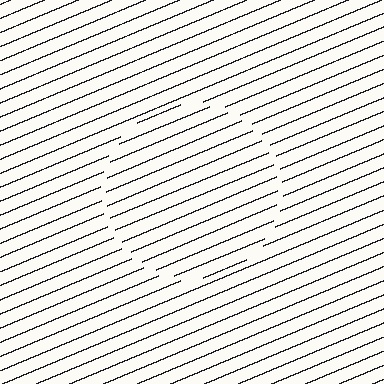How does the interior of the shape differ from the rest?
The interior of the shape contains the same grating, shifted by half a period — the contour is defined by the phase discontinuity where line-ends from the inner and outer gratings abut.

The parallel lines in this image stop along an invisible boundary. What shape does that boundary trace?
An illusory circle. The interior of the shape contains the same grating, shifted by half a period — the contour is defined by the phase discontinuity where line-ends from the inner and outer gratings abut.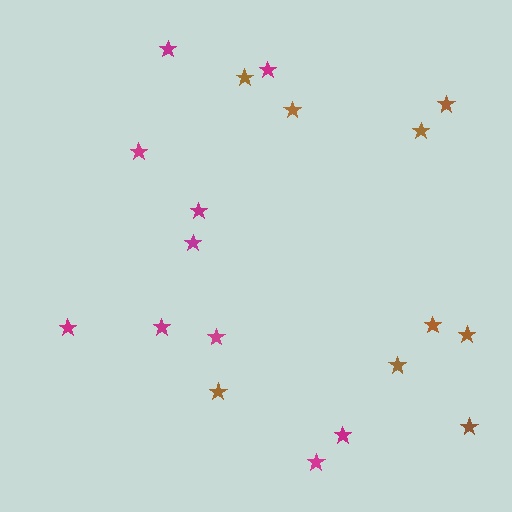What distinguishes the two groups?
There are 2 groups: one group of magenta stars (10) and one group of brown stars (9).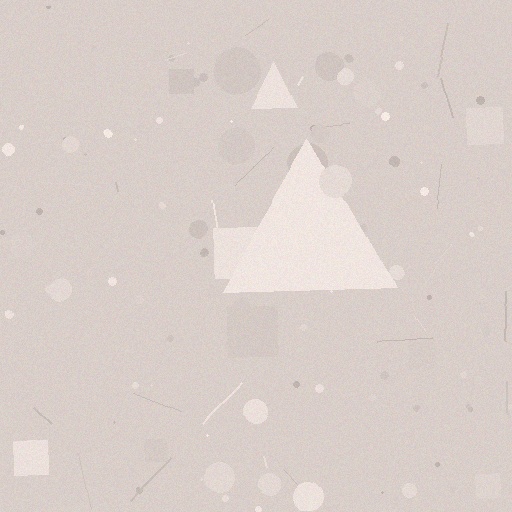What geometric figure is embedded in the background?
A triangle is embedded in the background.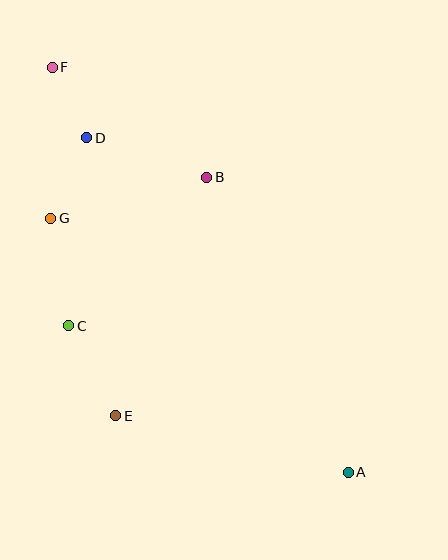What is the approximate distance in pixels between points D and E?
The distance between D and E is approximately 279 pixels.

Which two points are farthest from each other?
Points A and F are farthest from each other.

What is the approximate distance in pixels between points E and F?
The distance between E and F is approximately 354 pixels.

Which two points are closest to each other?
Points D and F are closest to each other.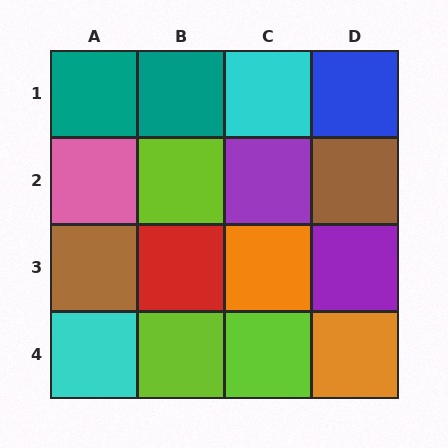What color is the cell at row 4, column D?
Orange.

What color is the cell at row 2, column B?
Lime.